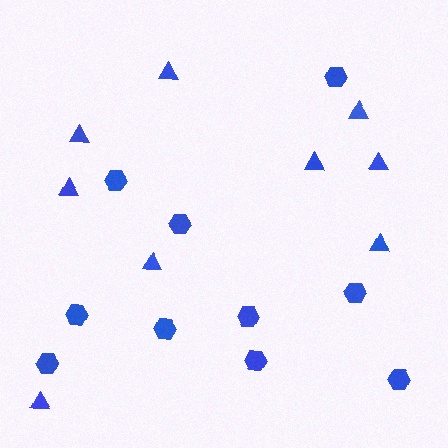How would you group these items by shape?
There are 2 groups: one group of hexagons (10) and one group of triangles (9).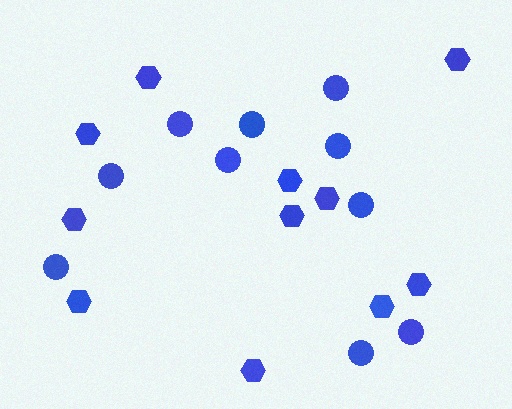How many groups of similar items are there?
There are 2 groups: one group of hexagons (11) and one group of circles (10).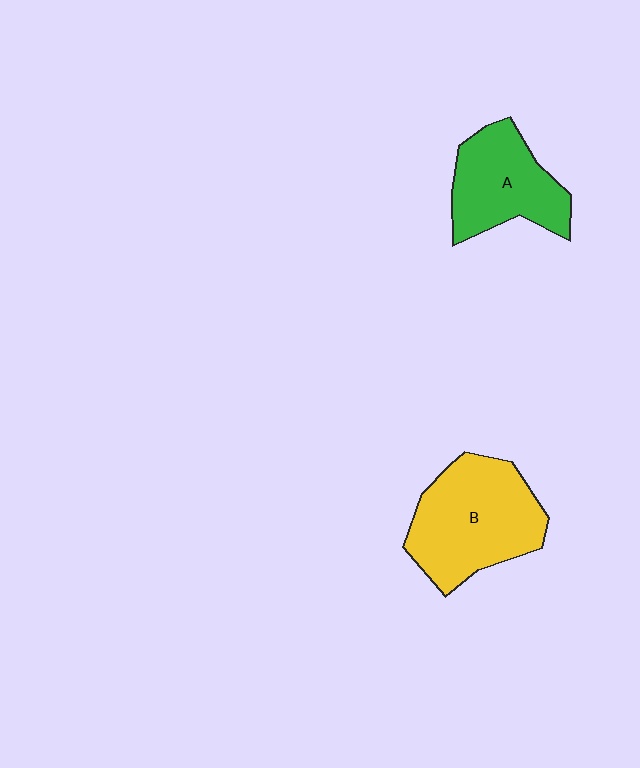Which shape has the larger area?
Shape B (yellow).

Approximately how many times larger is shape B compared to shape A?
Approximately 1.3 times.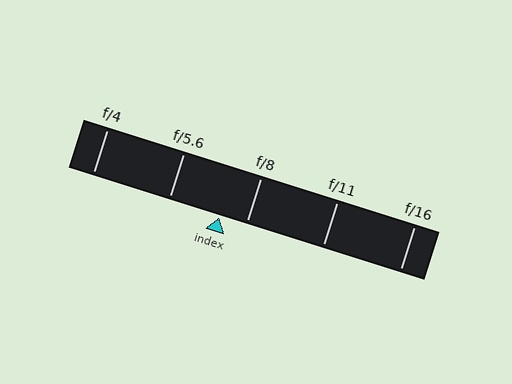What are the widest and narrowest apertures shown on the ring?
The widest aperture shown is f/4 and the narrowest is f/16.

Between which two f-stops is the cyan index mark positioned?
The index mark is between f/5.6 and f/8.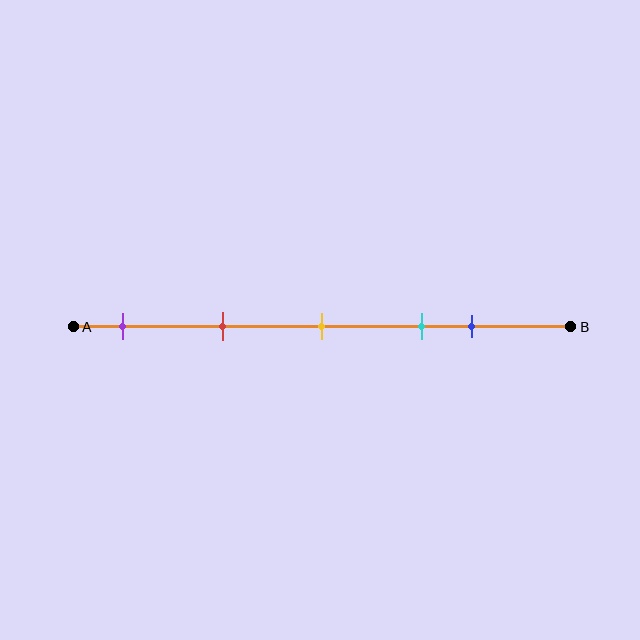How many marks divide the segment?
There are 5 marks dividing the segment.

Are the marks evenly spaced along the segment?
No, the marks are not evenly spaced.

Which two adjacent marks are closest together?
The cyan and blue marks are the closest adjacent pair.